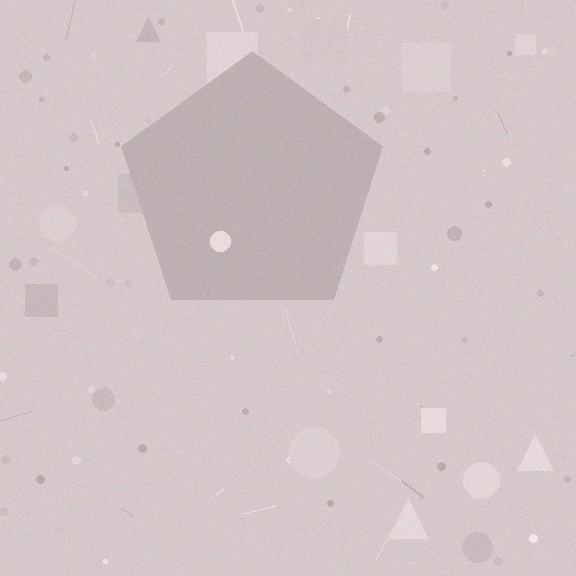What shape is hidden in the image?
A pentagon is hidden in the image.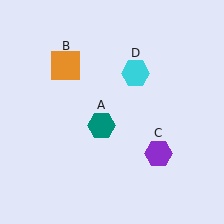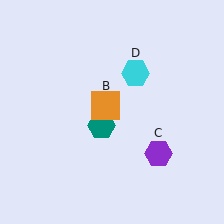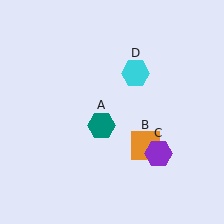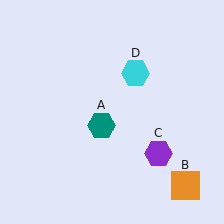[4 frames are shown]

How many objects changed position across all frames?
1 object changed position: orange square (object B).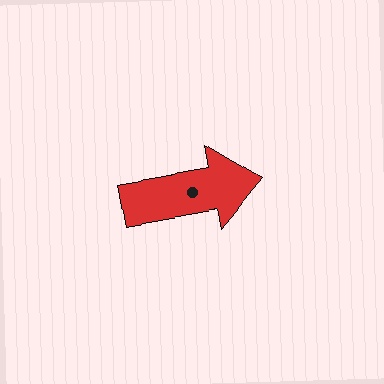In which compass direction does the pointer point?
East.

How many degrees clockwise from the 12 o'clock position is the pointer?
Approximately 80 degrees.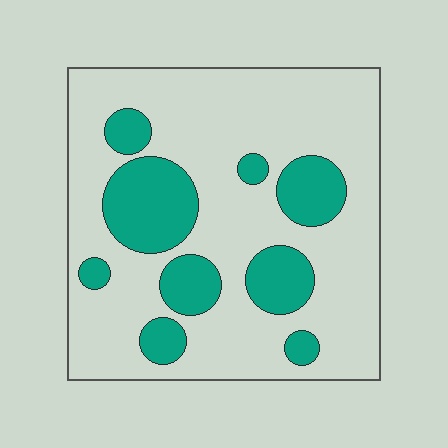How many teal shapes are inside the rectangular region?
9.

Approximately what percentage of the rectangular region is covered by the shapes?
Approximately 25%.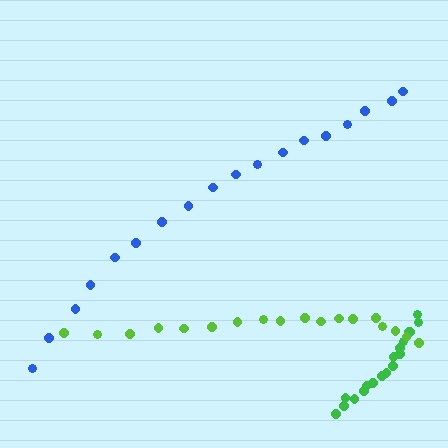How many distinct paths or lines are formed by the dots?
There are 3 distinct paths.